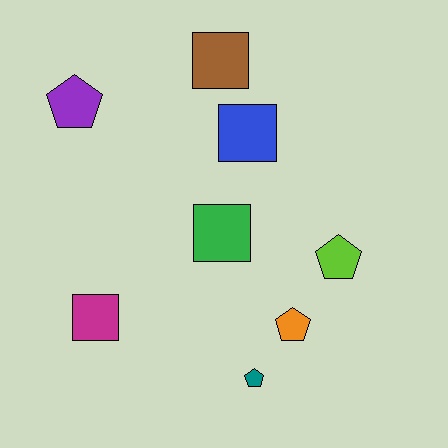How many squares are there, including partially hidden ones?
There are 4 squares.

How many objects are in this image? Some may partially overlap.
There are 8 objects.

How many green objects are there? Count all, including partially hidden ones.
There is 1 green object.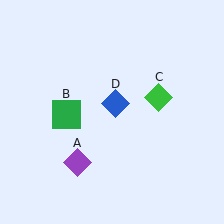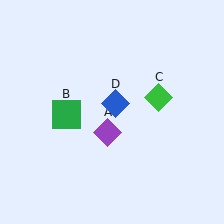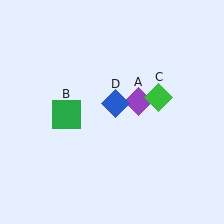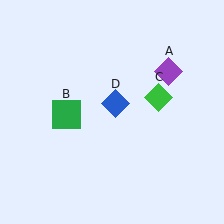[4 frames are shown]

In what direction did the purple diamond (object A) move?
The purple diamond (object A) moved up and to the right.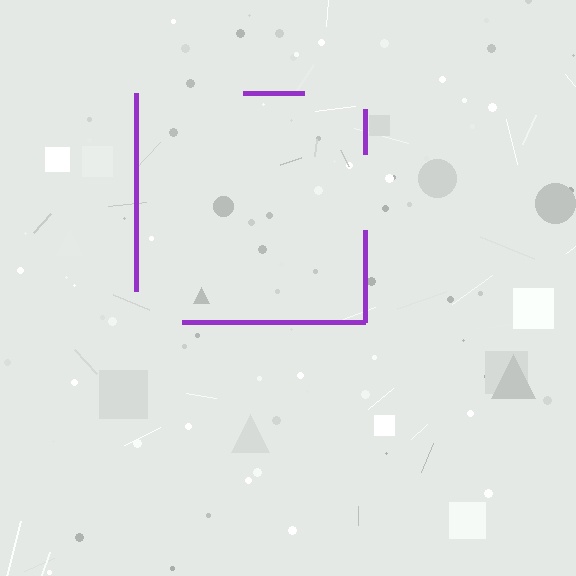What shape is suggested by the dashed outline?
The dashed outline suggests a square.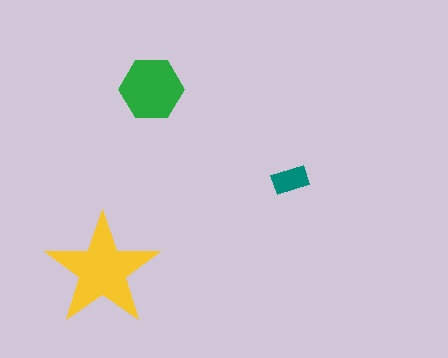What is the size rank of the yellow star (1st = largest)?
1st.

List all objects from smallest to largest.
The teal rectangle, the green hexagon, the yellow star.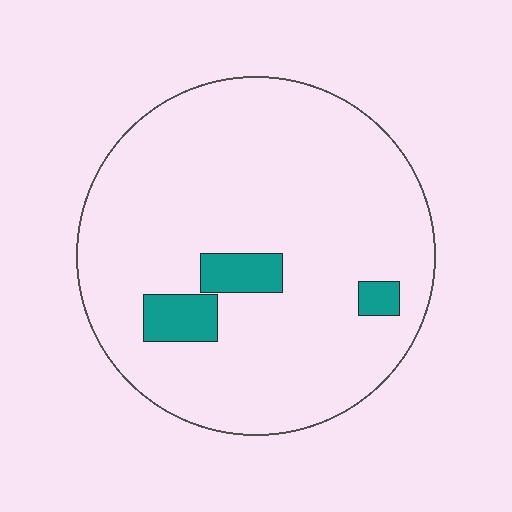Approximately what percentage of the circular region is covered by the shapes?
Approximately 10%.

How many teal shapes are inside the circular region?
3.